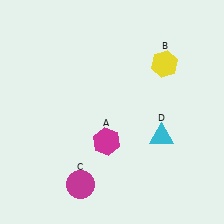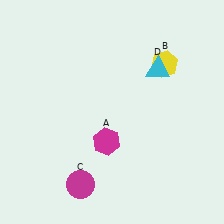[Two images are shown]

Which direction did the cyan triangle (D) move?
The cyan triangle (D) moved up.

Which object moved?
The cyan triangle (D) moved up.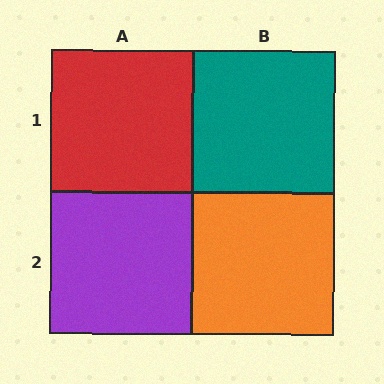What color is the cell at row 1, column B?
Teal.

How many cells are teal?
1 cell is teal.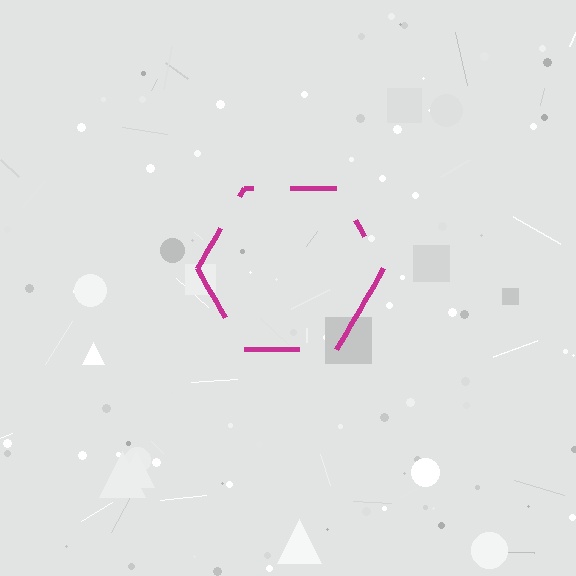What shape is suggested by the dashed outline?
The dashed outline suggests a hexagon.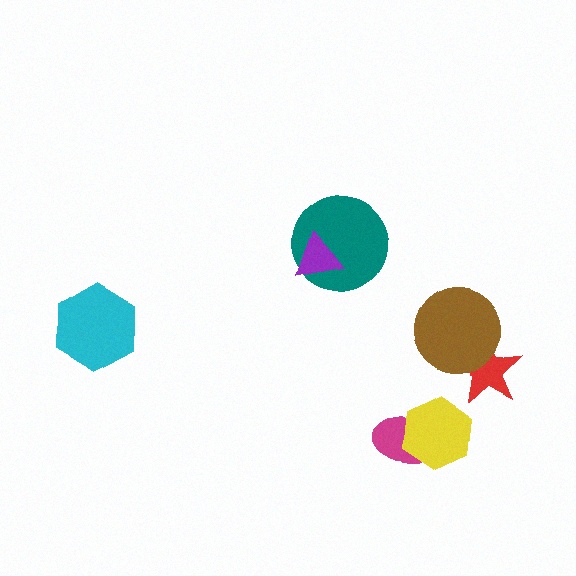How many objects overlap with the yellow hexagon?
1 object overlaps with the yellow hexagon.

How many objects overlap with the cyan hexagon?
0 objects overlap with the cyan hexagon.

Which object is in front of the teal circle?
The purple triangle is in front of the teal circle.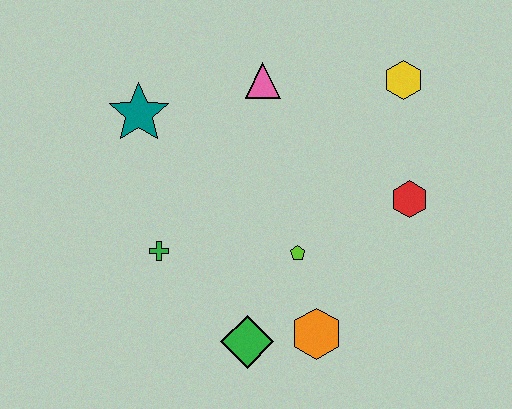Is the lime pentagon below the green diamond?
No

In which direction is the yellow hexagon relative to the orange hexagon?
The yellow hexagon is above the orange hexagon.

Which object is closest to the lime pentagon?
The orange hexagon is closest to the lime pentagon.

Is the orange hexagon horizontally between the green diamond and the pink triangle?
No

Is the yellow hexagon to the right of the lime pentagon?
Yes